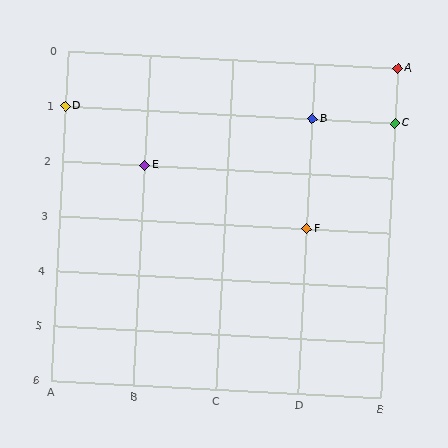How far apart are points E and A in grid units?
Points E and A are 3 columns and 2 rows apart (about 3.6 grid units diagonally).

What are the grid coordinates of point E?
Point E is at grid coordinates (B, 2).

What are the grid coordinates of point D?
Point D is at grid coordinates (A, 1).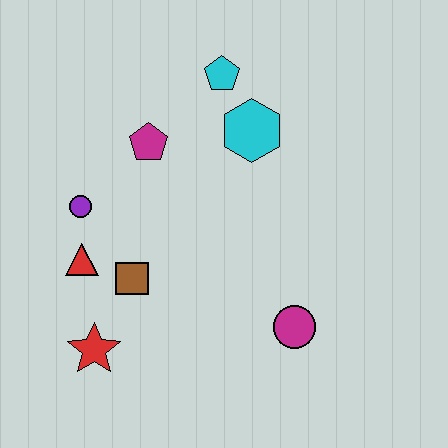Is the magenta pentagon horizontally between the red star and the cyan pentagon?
Yes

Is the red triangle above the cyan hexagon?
No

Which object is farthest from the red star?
The cyan pentagon is farthest from the red star.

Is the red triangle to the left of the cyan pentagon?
Yes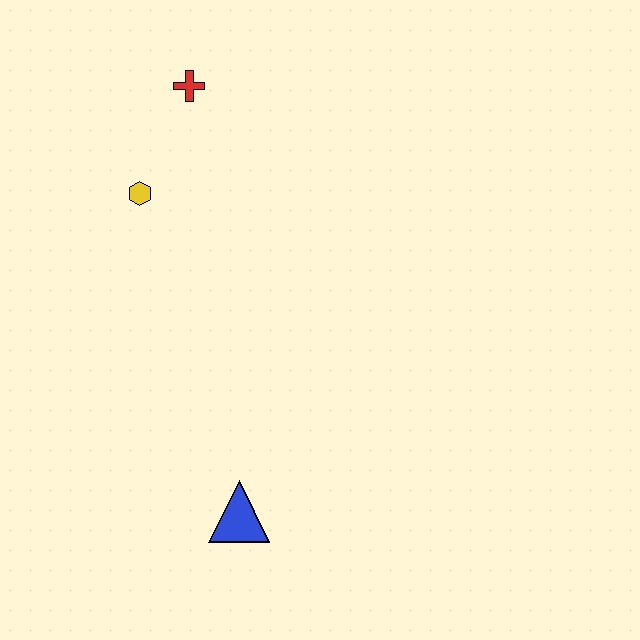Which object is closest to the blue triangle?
The yellow hexagon is closest to the blue triangle.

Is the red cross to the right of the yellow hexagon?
Yes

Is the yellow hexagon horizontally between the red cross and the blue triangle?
No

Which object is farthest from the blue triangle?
The red cross is farthest from the blue triangle.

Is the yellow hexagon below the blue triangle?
No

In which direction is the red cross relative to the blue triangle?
The red cross is above the blue triangle.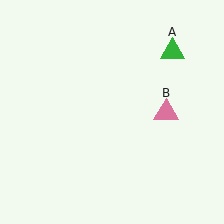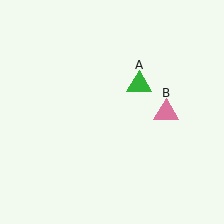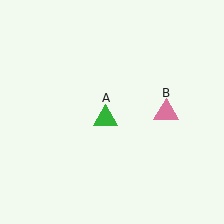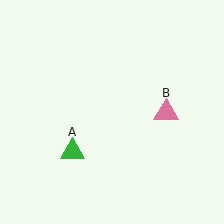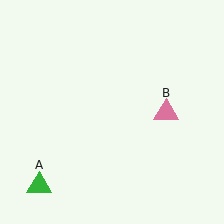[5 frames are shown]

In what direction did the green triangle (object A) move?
The green triangle (object A) moved down and to the left.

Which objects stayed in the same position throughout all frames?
Pink triangle (object B) remained stationary.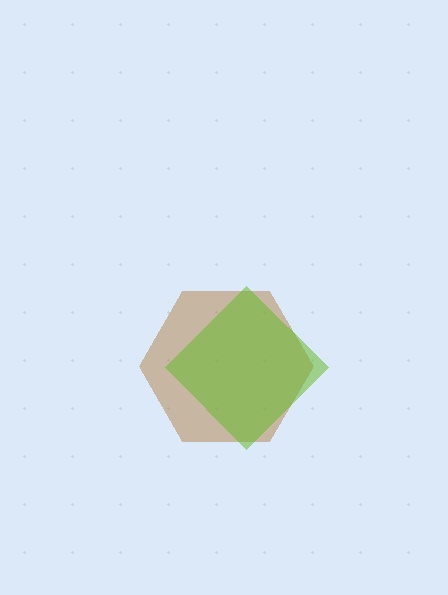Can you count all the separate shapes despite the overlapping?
Yes, there are 2 separate shapes.